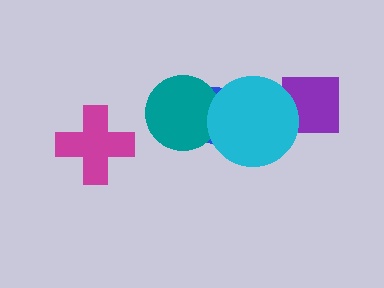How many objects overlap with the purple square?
1 object overlaps with the purple square.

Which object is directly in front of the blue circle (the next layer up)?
The teal circle is directly in front of the blue circle.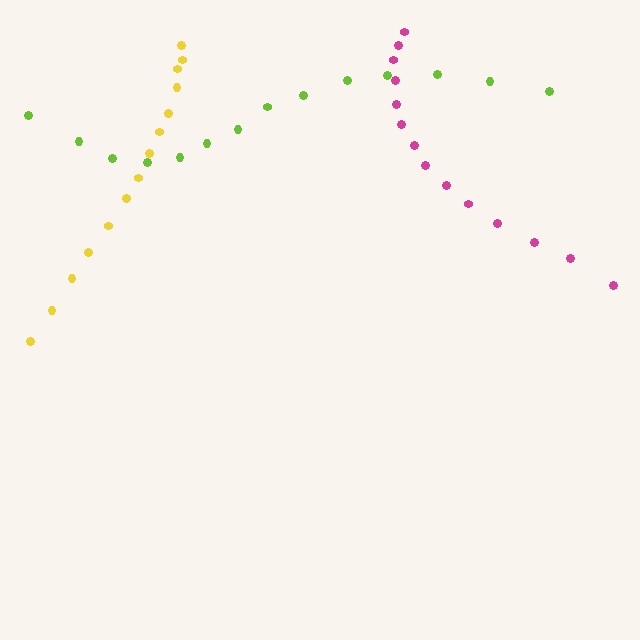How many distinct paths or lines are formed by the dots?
There are 3 distinct paths.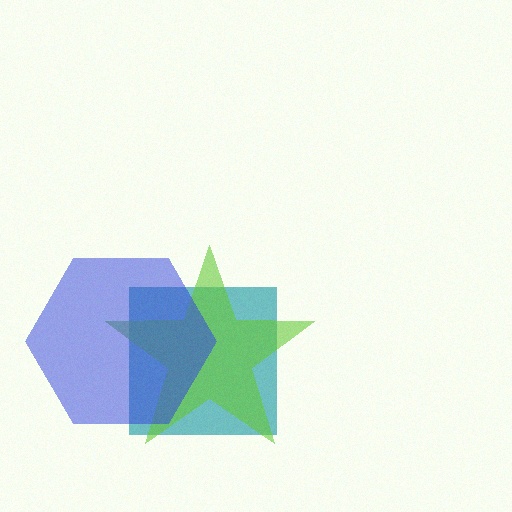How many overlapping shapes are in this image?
There are 3 overlapping shapes in the image.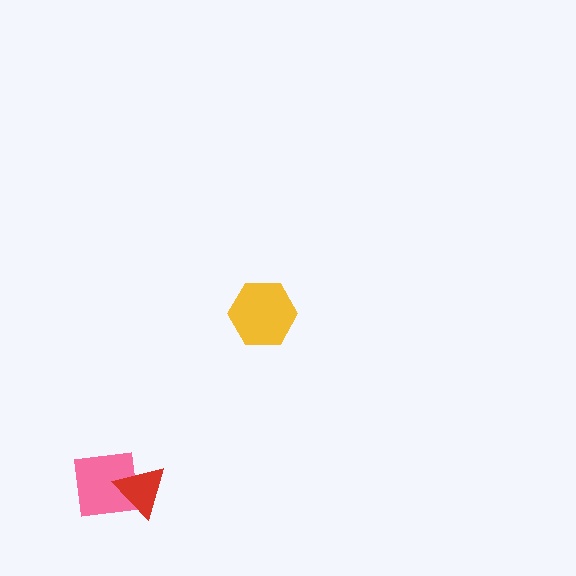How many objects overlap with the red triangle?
1 object overlaps with the red triangle.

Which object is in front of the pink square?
The red triangle is in front of the pink square.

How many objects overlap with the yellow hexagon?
0 objects overlap with the yellow hexagon.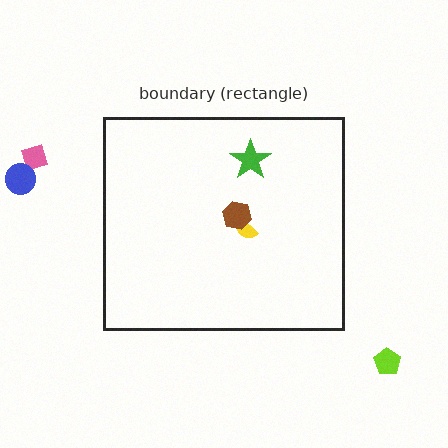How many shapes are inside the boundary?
3 inside, 3 outside.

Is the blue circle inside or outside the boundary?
Outside.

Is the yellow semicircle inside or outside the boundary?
Inside.